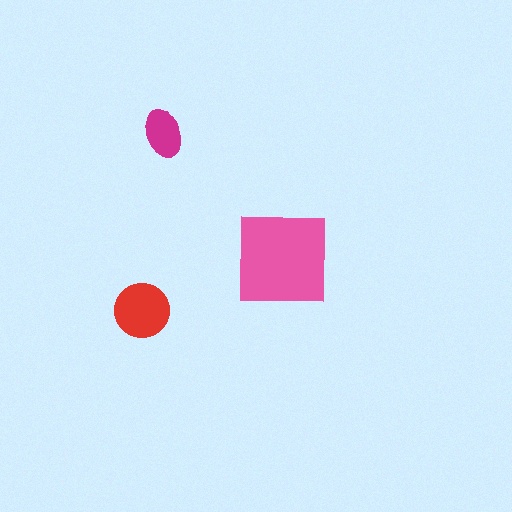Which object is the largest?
The pink square.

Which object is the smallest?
The magenta ellipse.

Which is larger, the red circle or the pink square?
The pink square.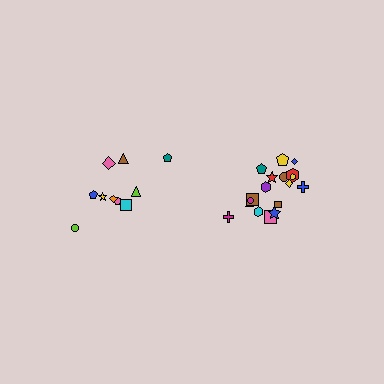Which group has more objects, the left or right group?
The right group.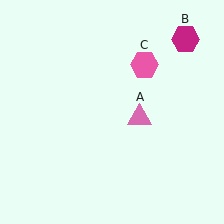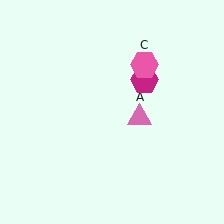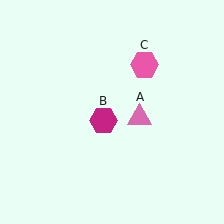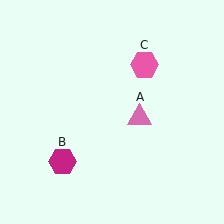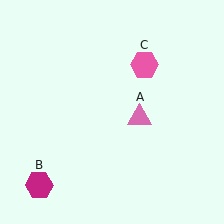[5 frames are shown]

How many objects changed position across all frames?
1 object changed position: magenta hexagon (object B).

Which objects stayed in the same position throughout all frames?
Pink triangle (object A) and pink hexagon (object C) remained stationary.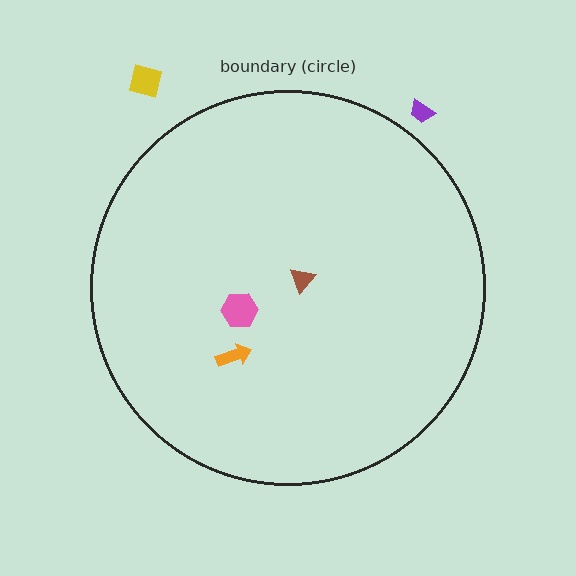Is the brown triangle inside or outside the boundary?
Inside.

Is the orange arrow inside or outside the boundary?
Inside.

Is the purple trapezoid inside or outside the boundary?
Outside.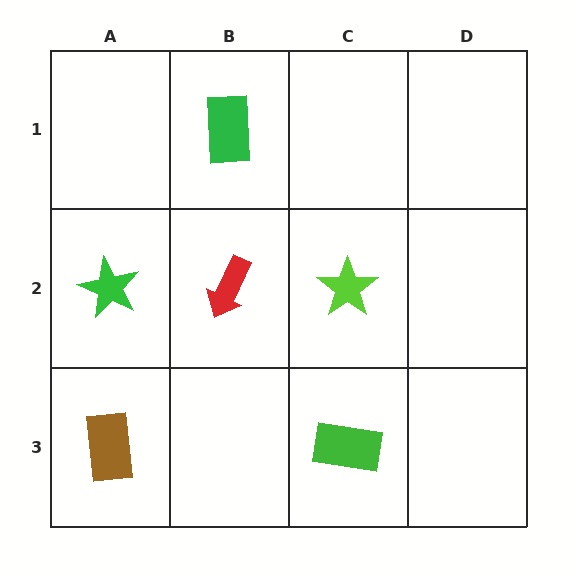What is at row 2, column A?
A green star.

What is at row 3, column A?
A brown rectangle.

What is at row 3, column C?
A green rectangle.